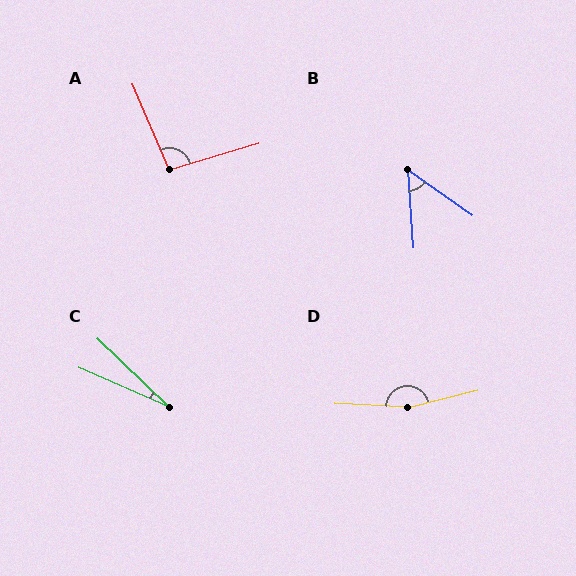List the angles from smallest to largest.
C (20°), B (51°), A (97°), D (163°).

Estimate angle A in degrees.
Approximately 97 degrees.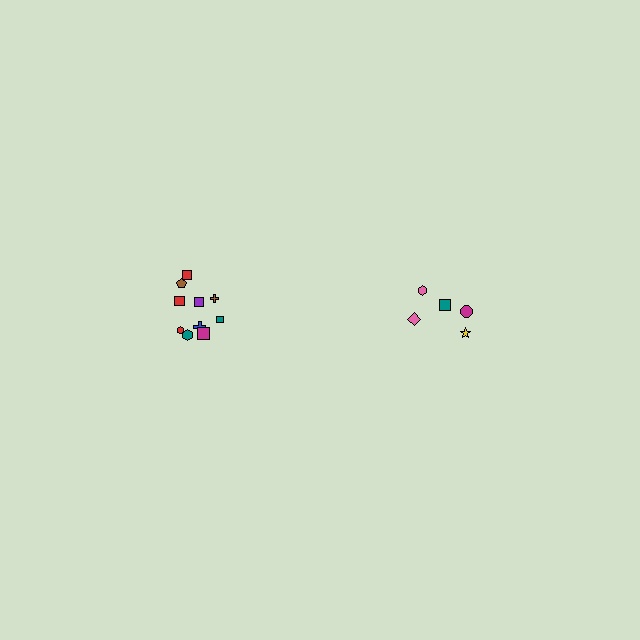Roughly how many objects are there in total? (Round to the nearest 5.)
Roughly 15 objects in total.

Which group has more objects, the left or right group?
The left group.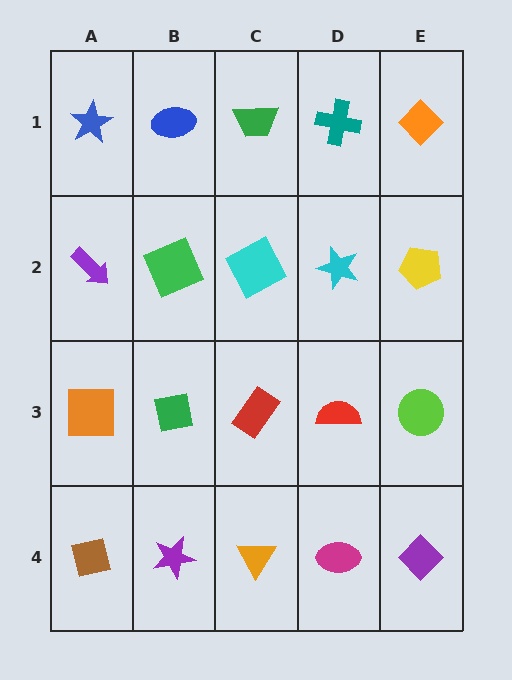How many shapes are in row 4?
5 shapes.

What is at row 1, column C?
A green trapezoid.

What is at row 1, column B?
A blue ellipse.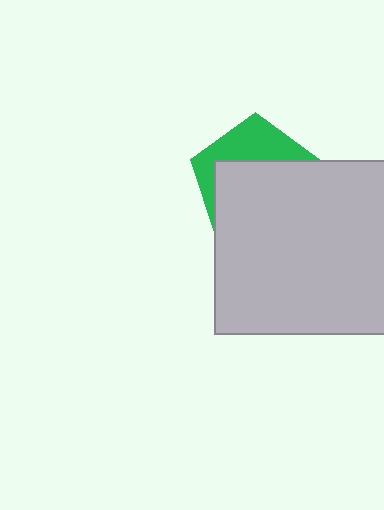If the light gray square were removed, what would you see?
You would see the complete green pentagon.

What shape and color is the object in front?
The object in front is a light gray square.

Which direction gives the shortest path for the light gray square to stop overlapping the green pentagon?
Moving down gives the shortest separation.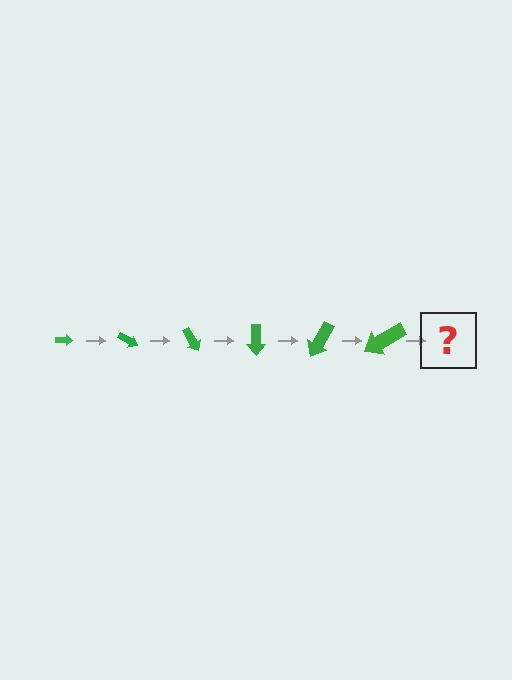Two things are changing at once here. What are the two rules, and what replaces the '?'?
The two rules are that the arrow grows larger each step and it rotates 30 degrees each step. The '?' should be an arrow, larger than the previous one and rotated 180 degrees from the start.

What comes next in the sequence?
The next element should be an arrow, larger than the previous one and rotated 180 degrees from the start.